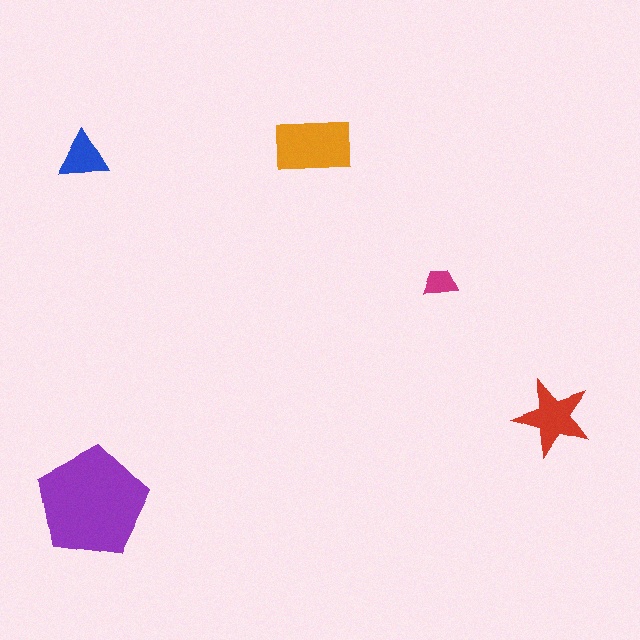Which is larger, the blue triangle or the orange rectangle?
The orange rectangle.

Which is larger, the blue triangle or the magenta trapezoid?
The blue triangle.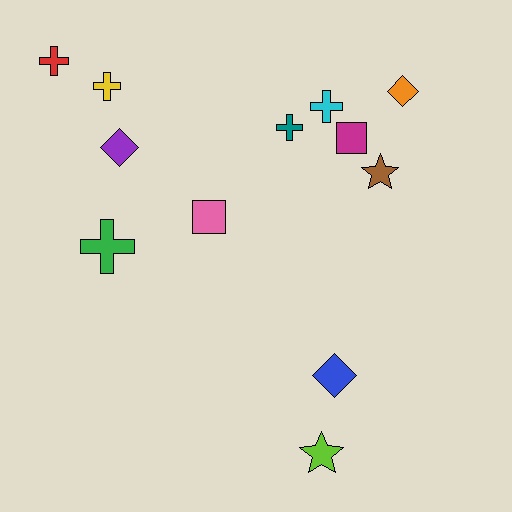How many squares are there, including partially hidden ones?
There are 2 squares.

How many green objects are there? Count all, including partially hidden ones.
There is 1 green object.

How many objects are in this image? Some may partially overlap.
There are 12 objects.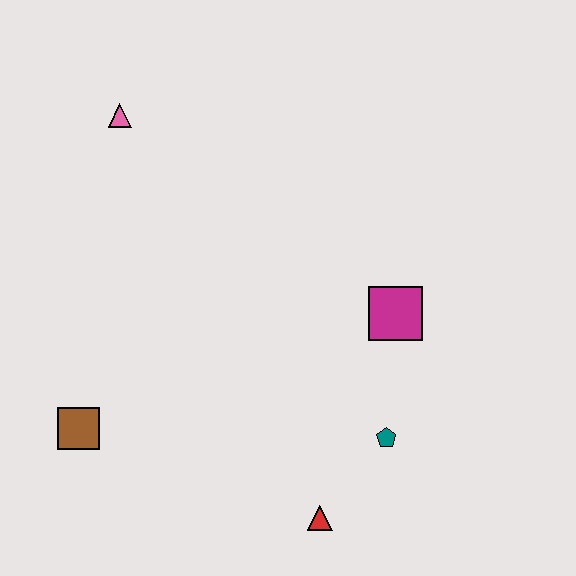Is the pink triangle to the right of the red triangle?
No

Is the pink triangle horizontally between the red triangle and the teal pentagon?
No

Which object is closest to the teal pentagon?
The red triangle is closest to the teal pentagon.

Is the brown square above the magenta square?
No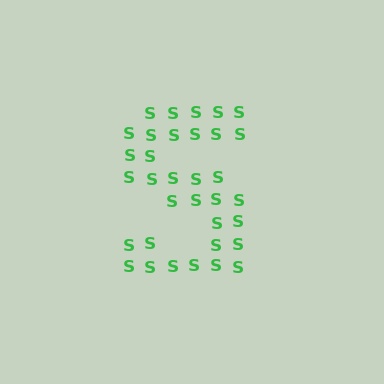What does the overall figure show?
The overall figure shows the letter S.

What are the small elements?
The small elements are letter S's.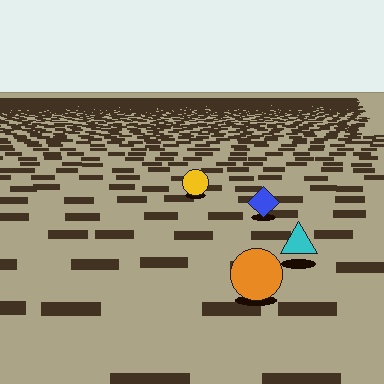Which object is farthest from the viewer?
The yellow circle is farthest from the viewer. It appears smaller and the ground texture around it is denser.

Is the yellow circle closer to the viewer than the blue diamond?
No. The blue diamond is closer — you can tell from the texture gradient: the ground texture is coarser near it.